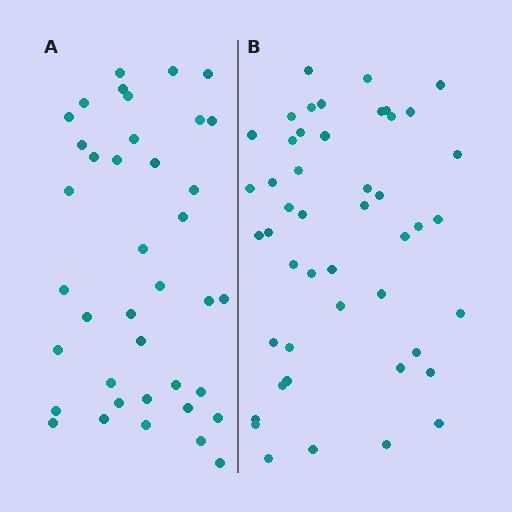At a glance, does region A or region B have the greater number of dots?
Region B (the right region) has more dots.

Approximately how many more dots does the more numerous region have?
Region B has roughly 8 or so more dots than region A.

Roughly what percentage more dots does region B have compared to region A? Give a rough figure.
About 20% more.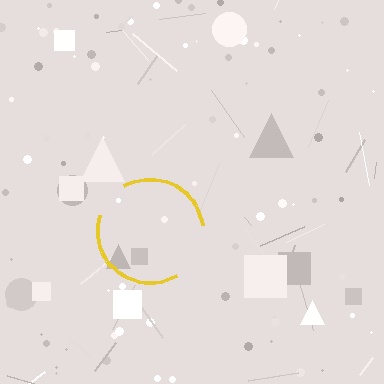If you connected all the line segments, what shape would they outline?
They would outline a circle.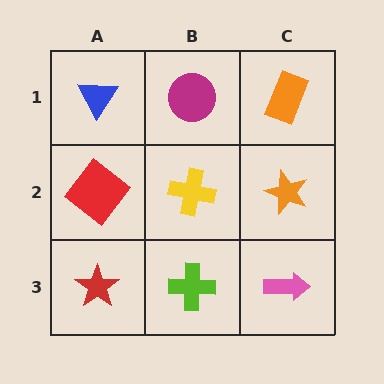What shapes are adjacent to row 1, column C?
An orange star (row 2, column C), a magenta circle (row 1, column B).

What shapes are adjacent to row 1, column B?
A yellow cross (row 2, column B), a blue triangle (row 1, column A), an orange rectangle (row 1, column C).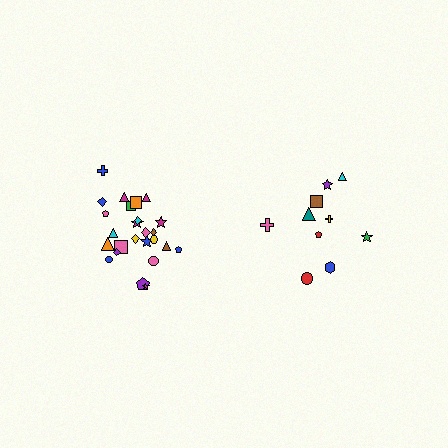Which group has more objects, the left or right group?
The left group.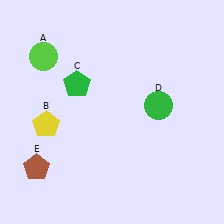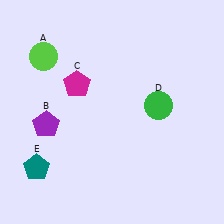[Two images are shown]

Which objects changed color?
B changed from yellow to purple. C changed from green to magenta. E changed from brown to teal.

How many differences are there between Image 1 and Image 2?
There are 3 differences between the two images.